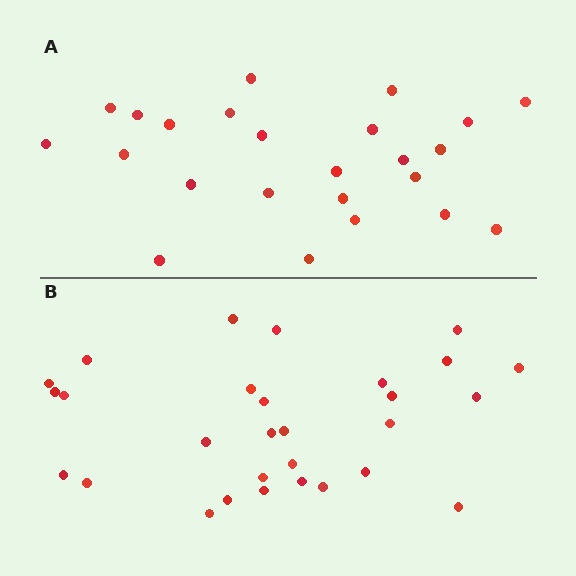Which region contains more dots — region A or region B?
Region B (the bottom region) has more dots.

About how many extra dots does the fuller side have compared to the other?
Region B has about 5 more dots than region A.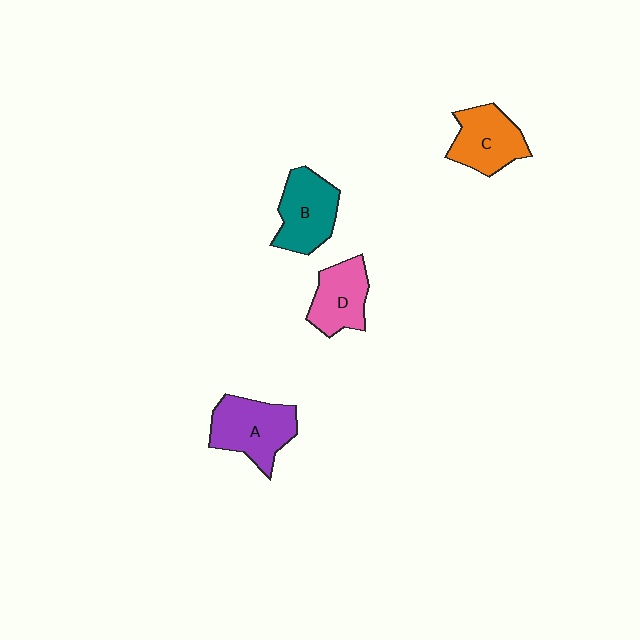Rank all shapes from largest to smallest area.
From largest to smallest: A (purple), B (teal), C (orange), D (pink).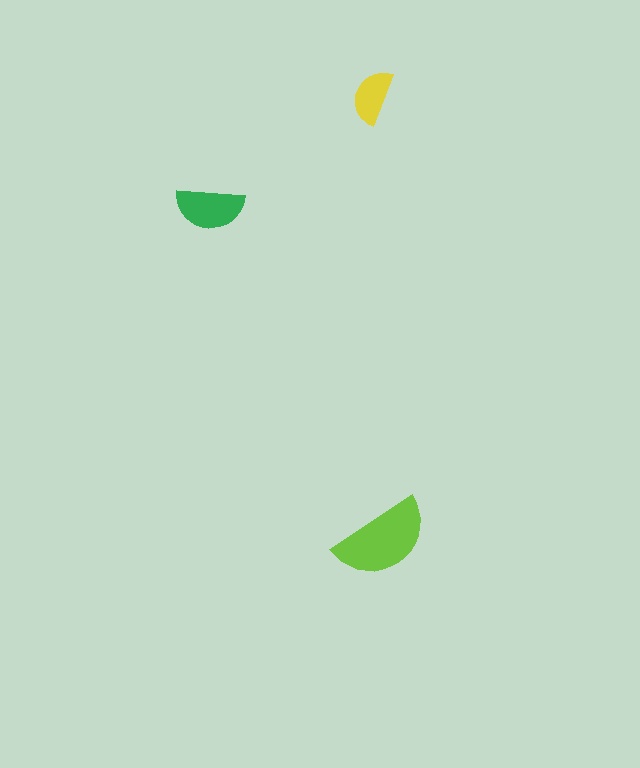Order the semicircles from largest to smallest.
the lime one, the green one, the yellow one.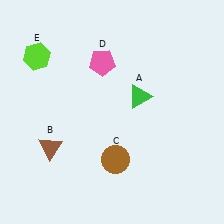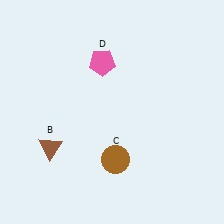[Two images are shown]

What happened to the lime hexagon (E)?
The lime hexagon (E) was removed in Image 2. It was in the top-left area of Image 1.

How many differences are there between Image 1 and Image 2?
There are 2 differences between the two images.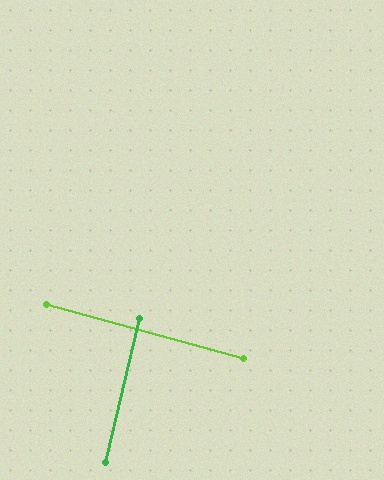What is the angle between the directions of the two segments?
Approximately 88 degrees.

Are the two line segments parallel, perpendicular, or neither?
Perpendicular — they meet at approximately 88°.